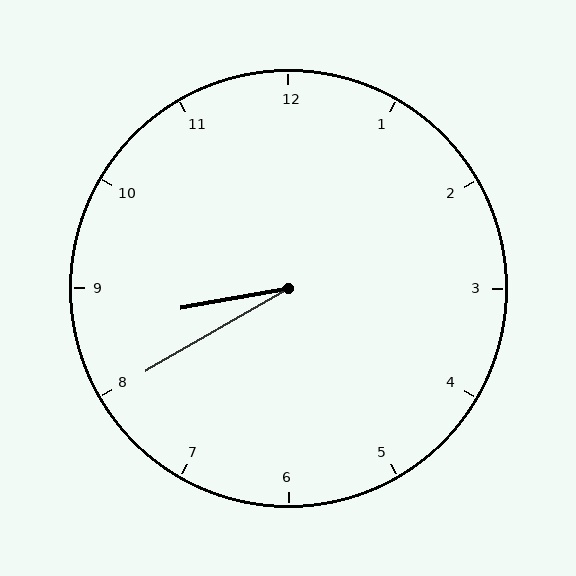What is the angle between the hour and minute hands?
Approximately 20 degrees.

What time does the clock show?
8:40.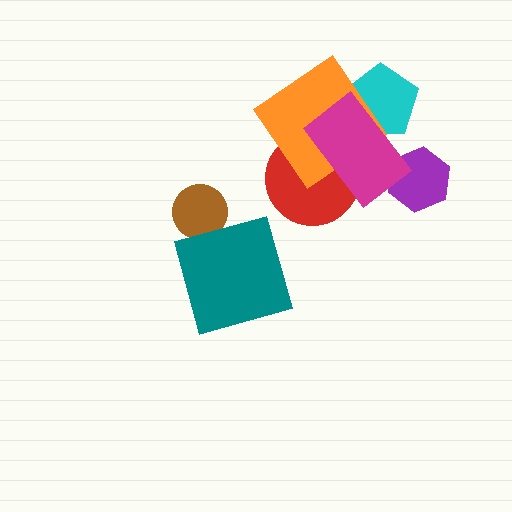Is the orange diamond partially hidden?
Yes, it is partially covered by another shape.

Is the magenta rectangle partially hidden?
No, no other shape covers it.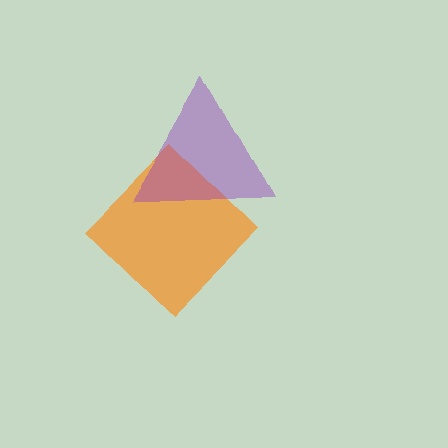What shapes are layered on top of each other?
The layered shapes are: an orange diamond, a purple triangle.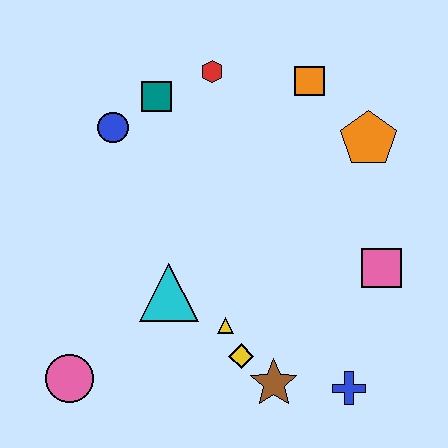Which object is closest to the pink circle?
The cyan triangle is closest to the pink circle.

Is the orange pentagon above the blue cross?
Yes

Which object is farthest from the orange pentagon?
The pink circle is farthest from the orange pentagon.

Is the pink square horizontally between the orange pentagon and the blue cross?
No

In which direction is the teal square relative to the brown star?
The teal square is above the brown star.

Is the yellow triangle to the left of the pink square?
Yes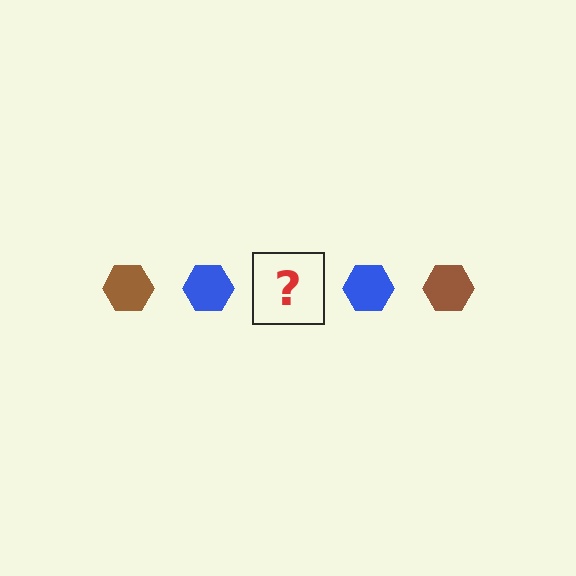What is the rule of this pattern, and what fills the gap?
The rule is that the pattern cycles through brown, blue hexagons. The gap should be filled with a brown hexagon.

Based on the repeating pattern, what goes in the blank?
The blank should be a brown hexagon.